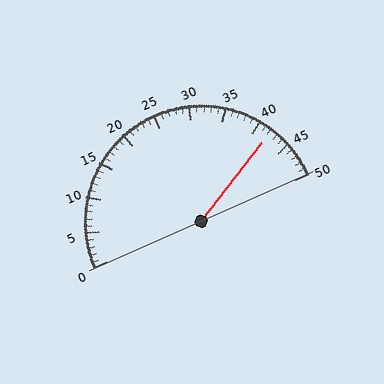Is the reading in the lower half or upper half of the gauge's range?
The reading is in the upper half of the range (0 to 50).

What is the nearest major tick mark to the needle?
The nearest major tick mark is 40.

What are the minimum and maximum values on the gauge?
The gauge ranges from 0 to 50.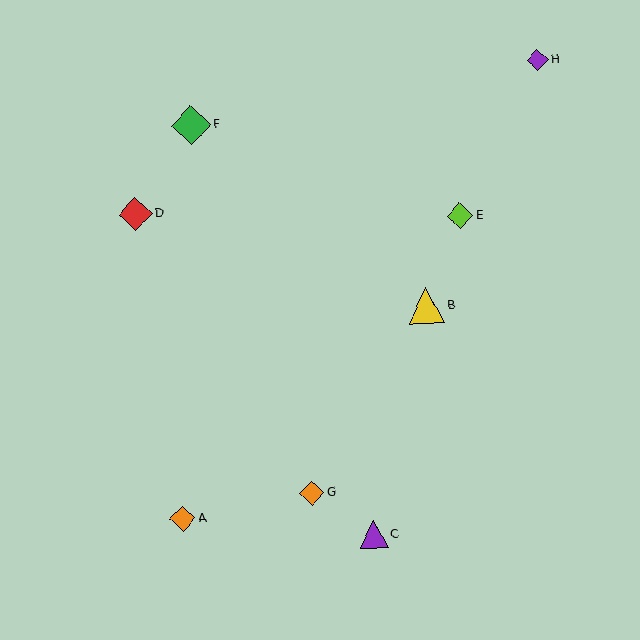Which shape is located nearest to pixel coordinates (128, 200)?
The red diamond (labeled D) at (135, 214) is nearest to that location.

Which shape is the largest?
The green diamond (labeled F) is the largest.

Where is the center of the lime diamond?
The center of the lime diamond is at (460, 216).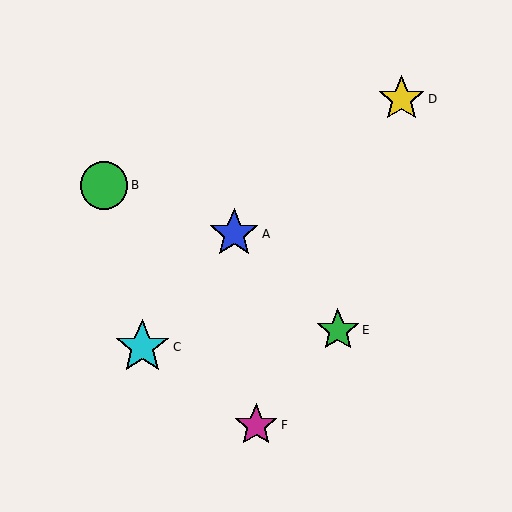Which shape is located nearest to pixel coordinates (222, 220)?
The blue star (labeled A) at (234, 234) is nearest to that location.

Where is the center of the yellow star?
The center of the yellow star is at (402, 99).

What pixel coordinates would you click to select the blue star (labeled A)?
Click at (234, 234) to select the blue star A.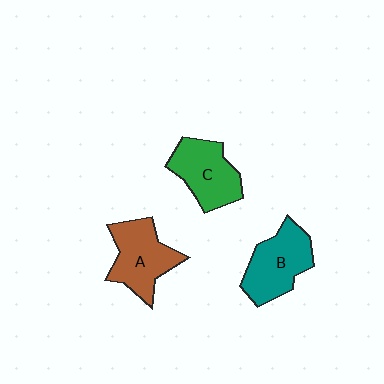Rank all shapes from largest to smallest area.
From largest to smallest: A (brown), B (teal), C (green).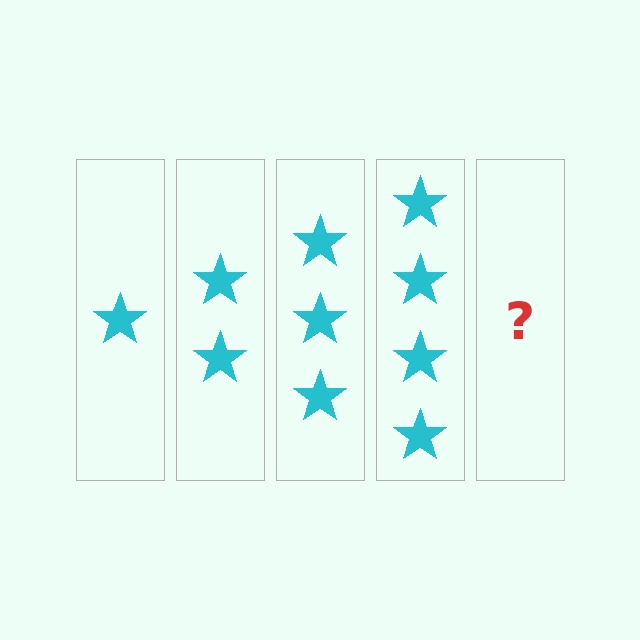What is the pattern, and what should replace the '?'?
The pattern is that each step adds one more star. The '?' should be 5 stars.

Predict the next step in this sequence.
The next step is 5 stars.